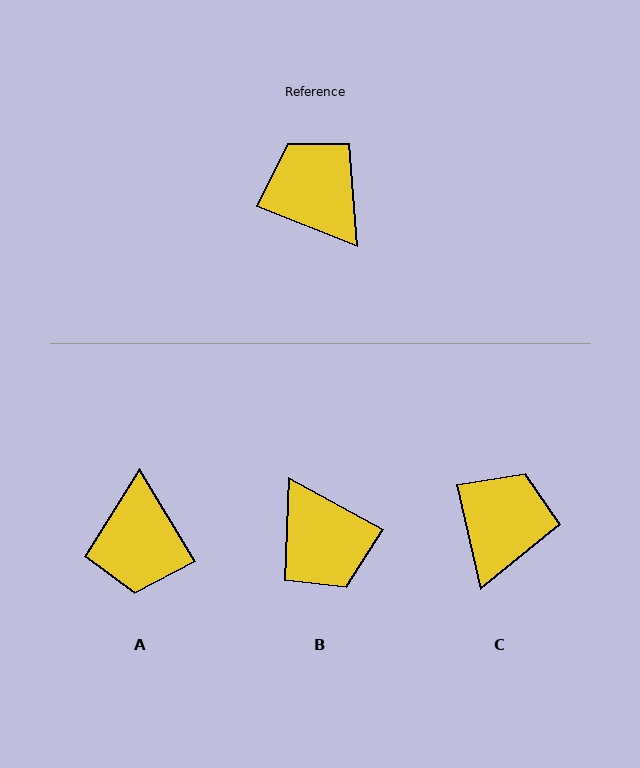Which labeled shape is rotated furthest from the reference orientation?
B, about 173 degrees away.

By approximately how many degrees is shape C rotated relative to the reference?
Approximately 56 degrees clockwise.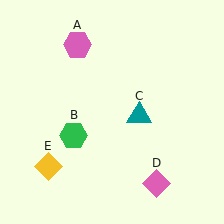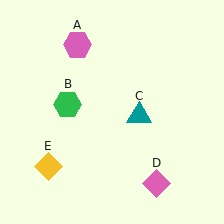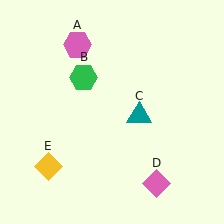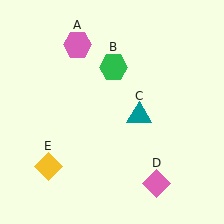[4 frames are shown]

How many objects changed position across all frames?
1 object changed position: green hexagon (object B).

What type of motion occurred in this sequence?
The green hexagon (object B) rotated clockwise around the center of the scene.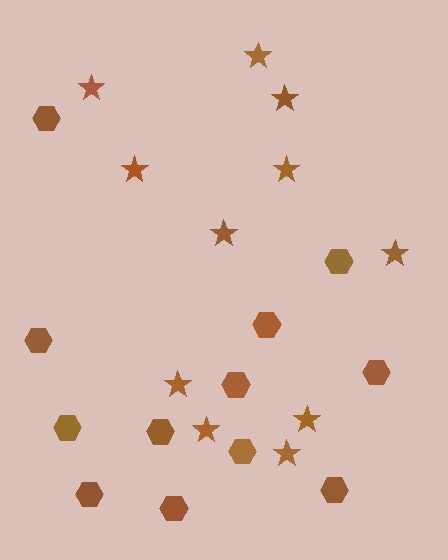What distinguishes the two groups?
There are 2 groups: one group of stars (11) and one group of hexagons (12).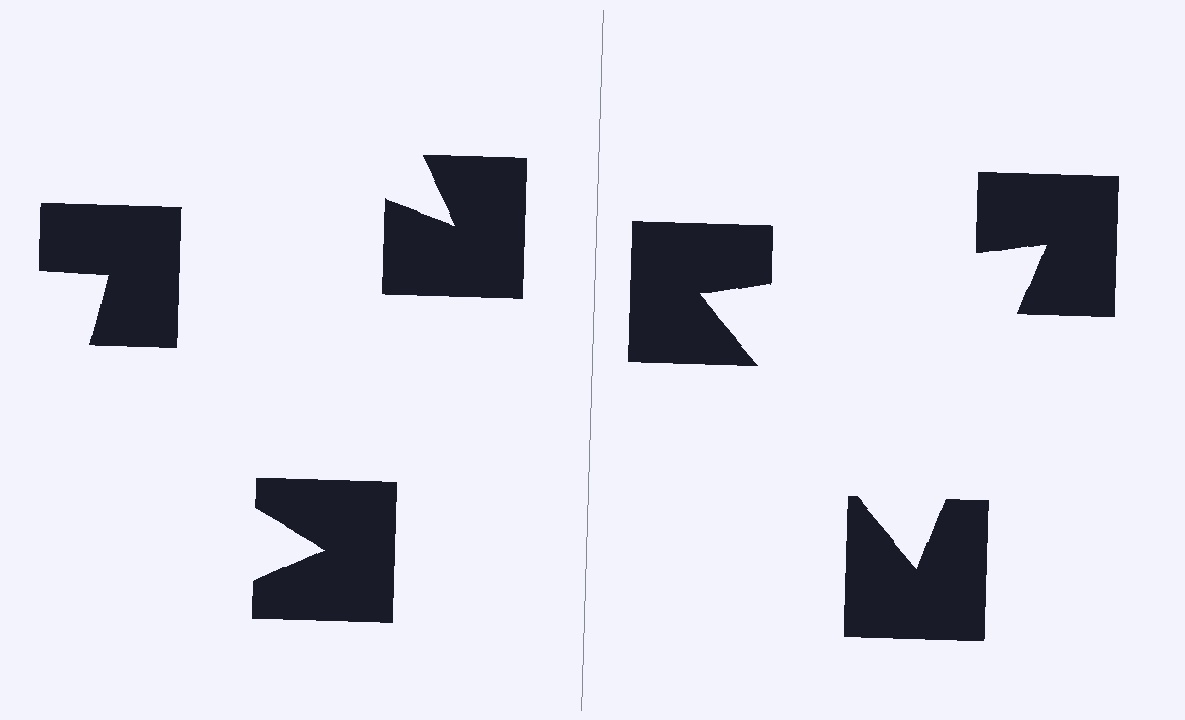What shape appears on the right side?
An illusory triangle.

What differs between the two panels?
The notched squares are positioned identically on both sides; only the wedge orientations differ. On the right they align to a triangle; on the left they are misaligned.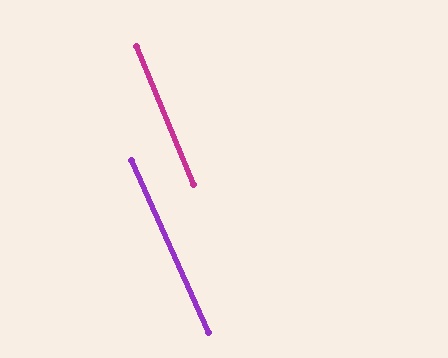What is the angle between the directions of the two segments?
Approximately 2 degrees.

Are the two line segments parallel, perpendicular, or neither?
Parallel — their directions differ by only 1.9°.